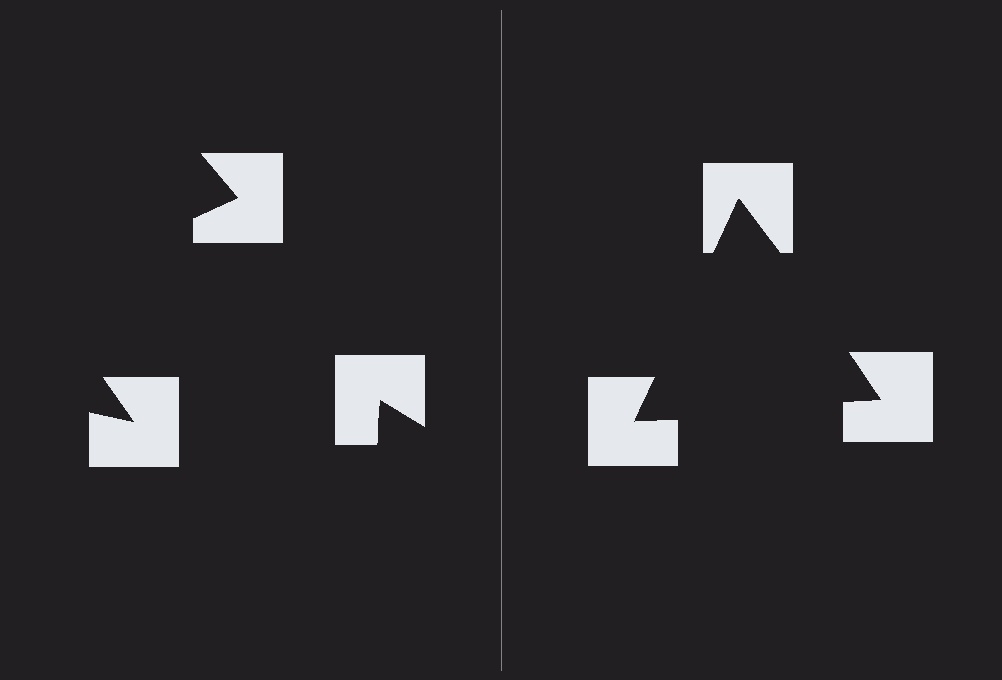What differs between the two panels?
The notched squares are positioned identically on both sides; only the wedge orientations differ. On the right they align to a triangle; on the left they are misaligned.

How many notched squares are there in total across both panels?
6 — 3 on each side.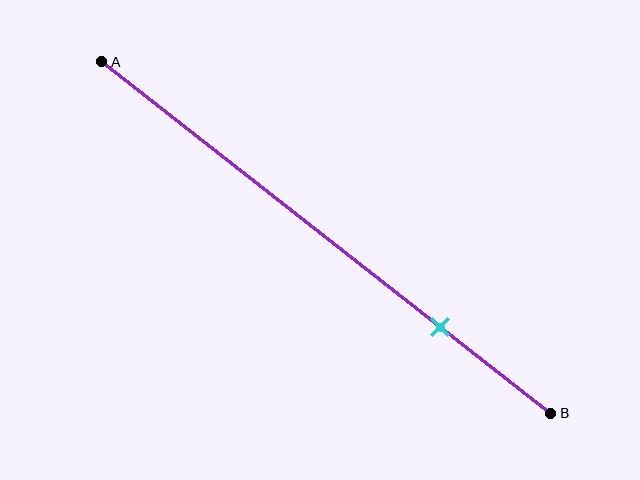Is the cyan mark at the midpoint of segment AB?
No, the mark is at about 75% from A, not at the 50% midpoint.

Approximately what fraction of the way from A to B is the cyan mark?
The cyan mark is approximately 75% of the way from A to B.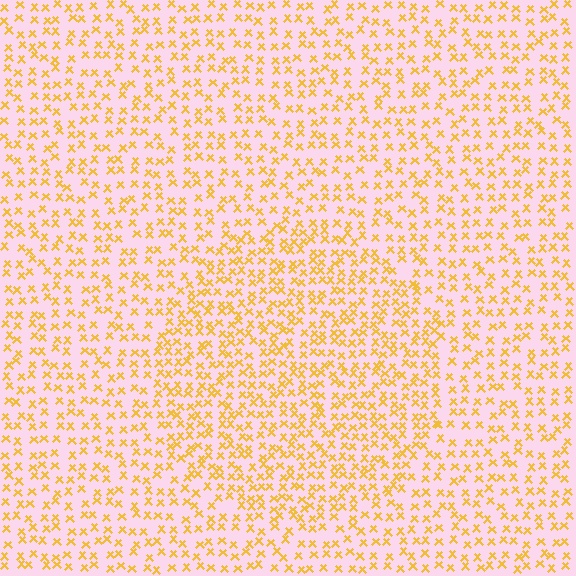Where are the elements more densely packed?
The elements are more densely packed inside the circle boundary.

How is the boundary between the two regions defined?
The boundary is defined by a change in element density (approximately 1.5x ratio). All elements are the same color, size, and shape.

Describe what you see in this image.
The image contains small yellow elements arranged at two different densities. A circle-shaped region is visible where the elements are more densely packed than the surrounding area.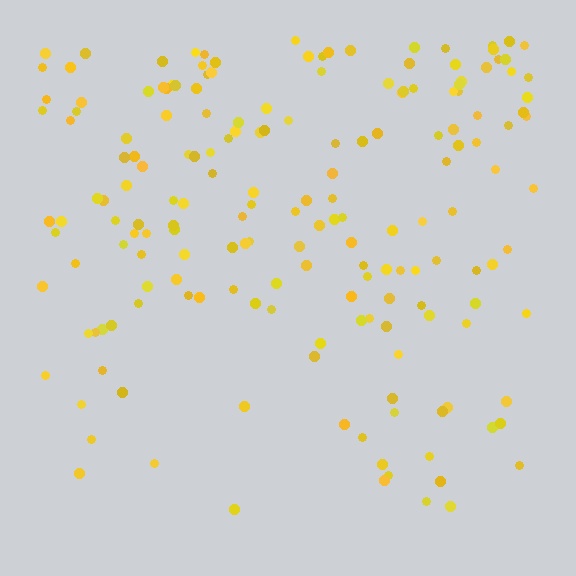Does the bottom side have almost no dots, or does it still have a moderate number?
Still a moderate number, just noticeably fewer than the top.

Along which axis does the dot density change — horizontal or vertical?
Vertical.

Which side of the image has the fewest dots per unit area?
The bottom.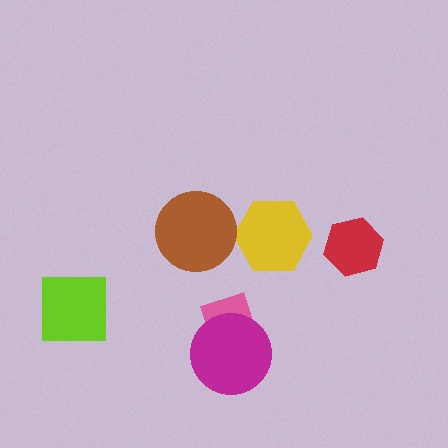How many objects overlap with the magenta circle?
1 object overlaps with the magenta circle.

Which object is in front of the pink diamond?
The magenta circle is in front of the pink diamond.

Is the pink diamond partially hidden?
Yes, it is partially covered by another shape.